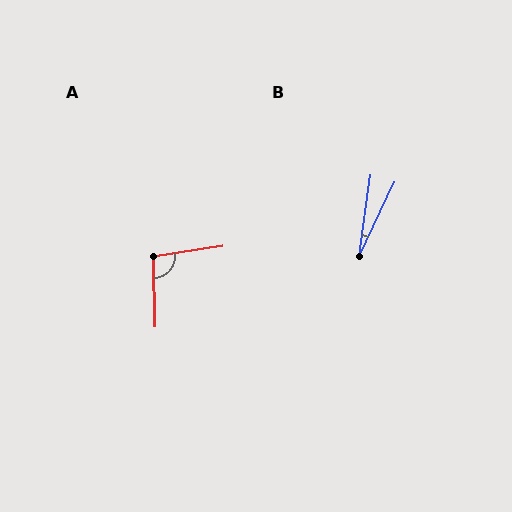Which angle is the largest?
A, at approximately 97 degrees.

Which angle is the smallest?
B, at approximately 17 degrees.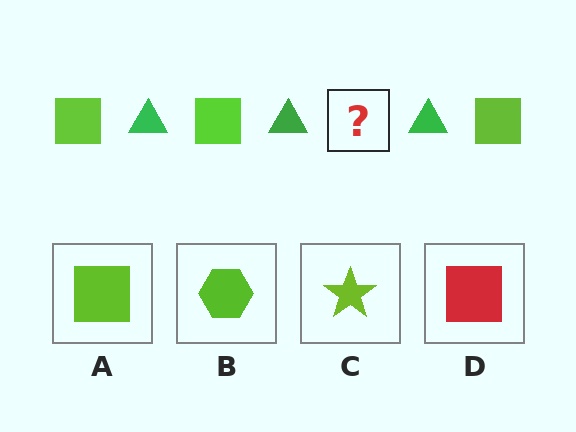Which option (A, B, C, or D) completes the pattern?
A.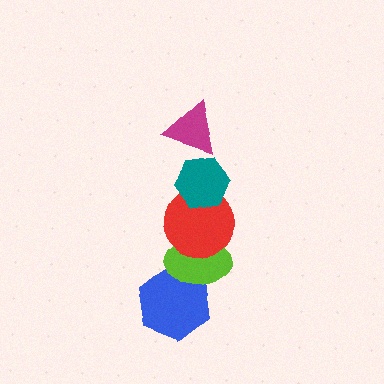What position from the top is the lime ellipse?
The lime ellipse is 4th from the top.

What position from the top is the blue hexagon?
The blue hexagon is 5th from the top.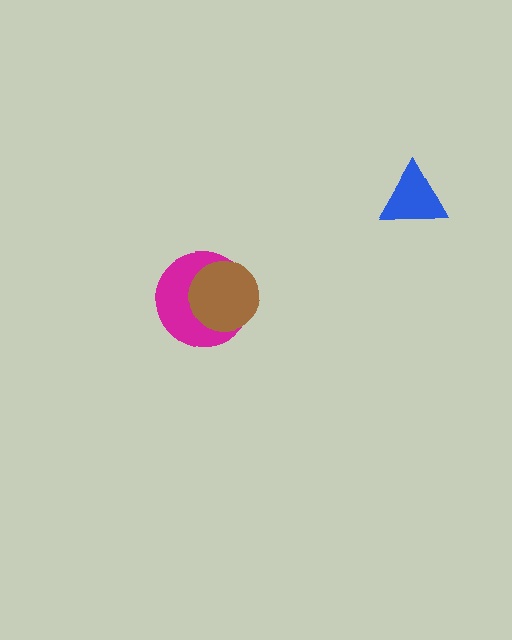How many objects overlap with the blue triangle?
0 objects overlap with the blue triangle.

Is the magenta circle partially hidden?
Yes, it is partially covered by another shape.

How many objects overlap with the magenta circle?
1 object overlaps with the magenta circle.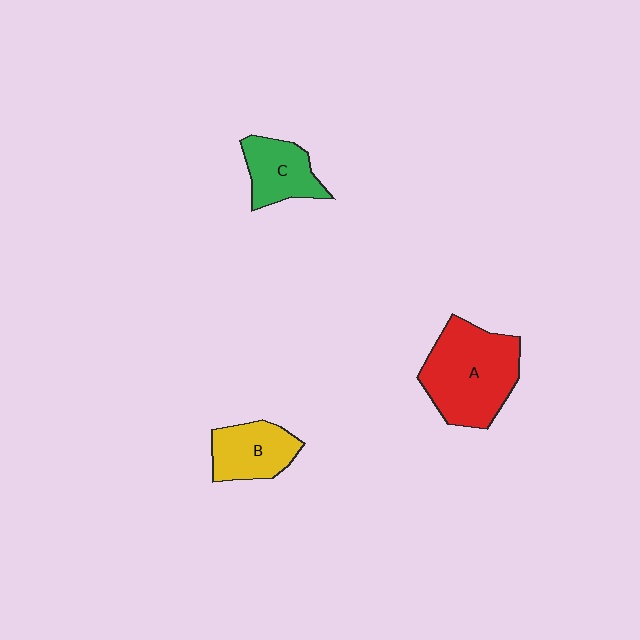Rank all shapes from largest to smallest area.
From largest to smallest: A (red), B (yellow), C (green).